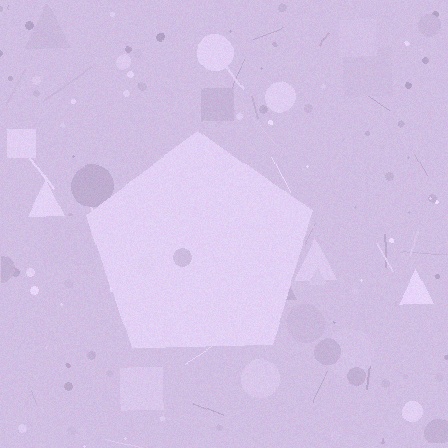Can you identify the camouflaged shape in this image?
The camouflaged shape is a pentagon.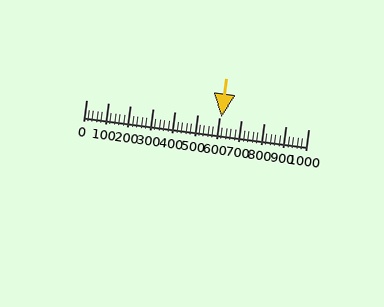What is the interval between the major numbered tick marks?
The major tick marks are spaced 100 units apart.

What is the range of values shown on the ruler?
The ruler shows values from 0 to 1000.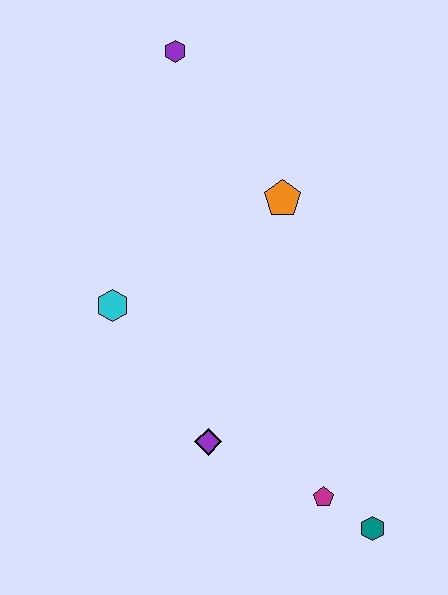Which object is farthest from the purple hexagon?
The teal hexagon is farthest from the purple hexagon.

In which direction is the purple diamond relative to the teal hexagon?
The purple diamond is to the left of the teal hexagon.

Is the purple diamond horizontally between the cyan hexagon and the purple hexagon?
No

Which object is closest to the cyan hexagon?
The purple diamond is closest to the cyan hexagon.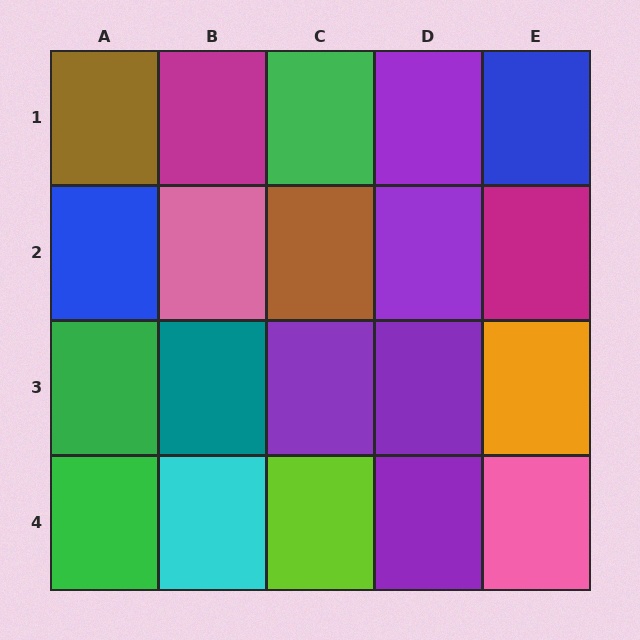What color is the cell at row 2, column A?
Blue.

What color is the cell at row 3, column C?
Purple.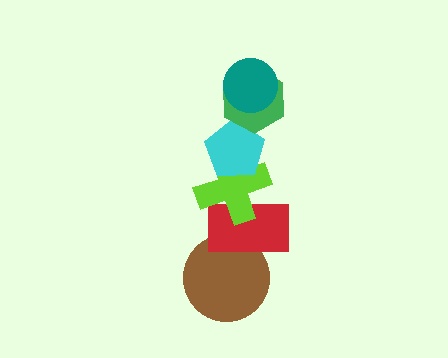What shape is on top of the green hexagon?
The teal circle is on top of the green hexagon.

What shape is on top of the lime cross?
The cyan pentagon is on top of the lime cross.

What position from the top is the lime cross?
The lime cross is 4th from the top.